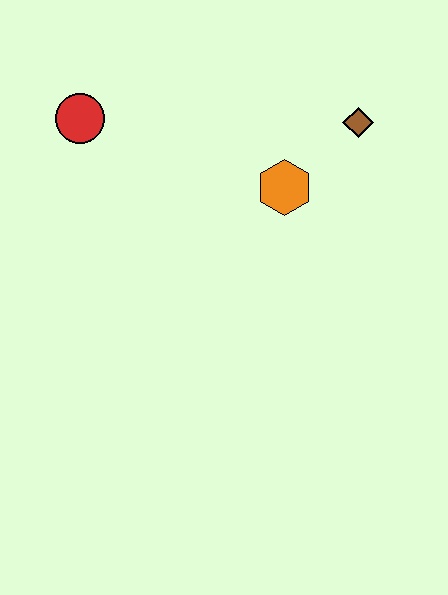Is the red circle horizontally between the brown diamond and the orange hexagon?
No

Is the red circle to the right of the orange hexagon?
No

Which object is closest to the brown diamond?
The orange hexagon is closest to the brown diamond.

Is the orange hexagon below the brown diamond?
Yes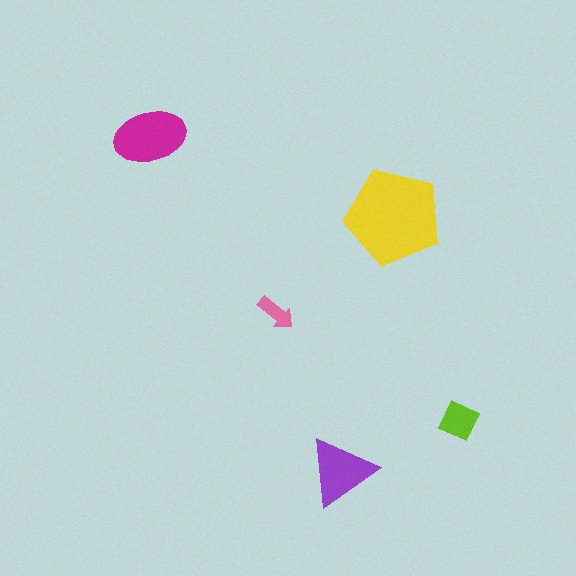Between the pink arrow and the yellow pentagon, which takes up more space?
The yellow pentagon.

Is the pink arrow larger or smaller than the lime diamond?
Smaller.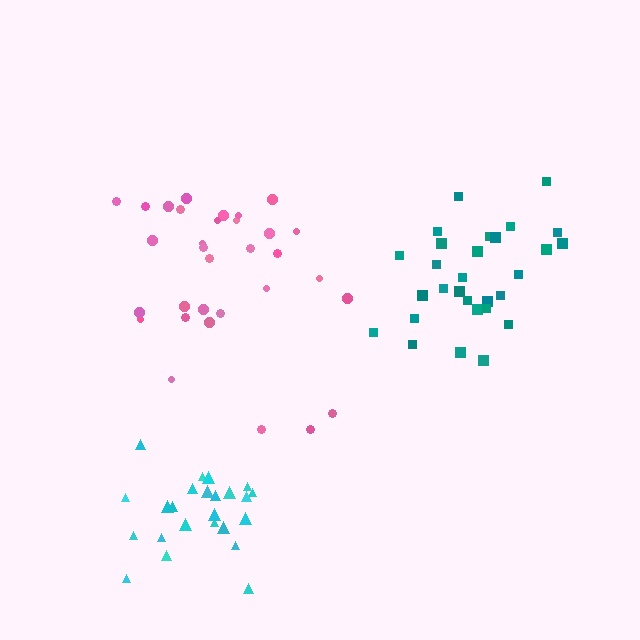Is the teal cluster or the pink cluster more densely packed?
Teal.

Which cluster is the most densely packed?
Teal.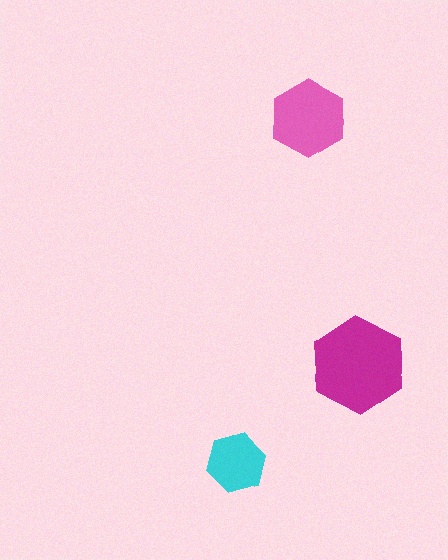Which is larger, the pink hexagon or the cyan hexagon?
The pink one.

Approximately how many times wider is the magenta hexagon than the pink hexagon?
About 1.5 times wider.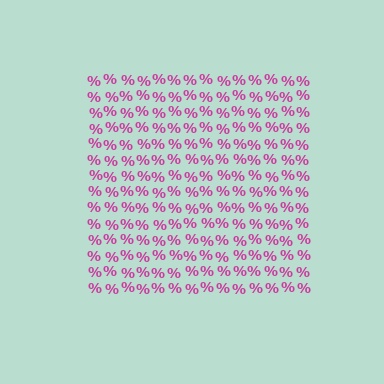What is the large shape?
The large shape is a square.